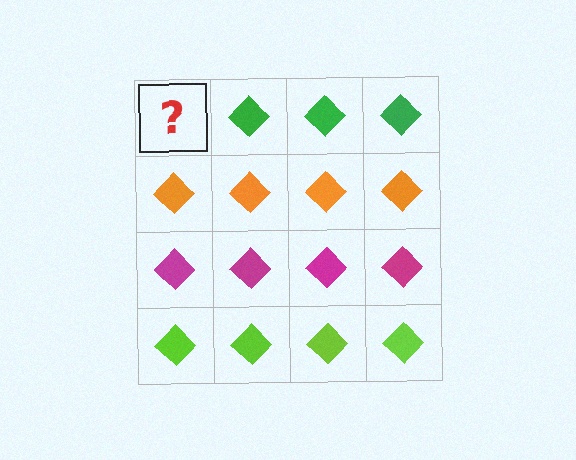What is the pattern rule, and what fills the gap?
The rule is that each row has a consistent color. The gap should be filled with a green diamond.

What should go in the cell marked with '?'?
The missing cell should contain a green diamond.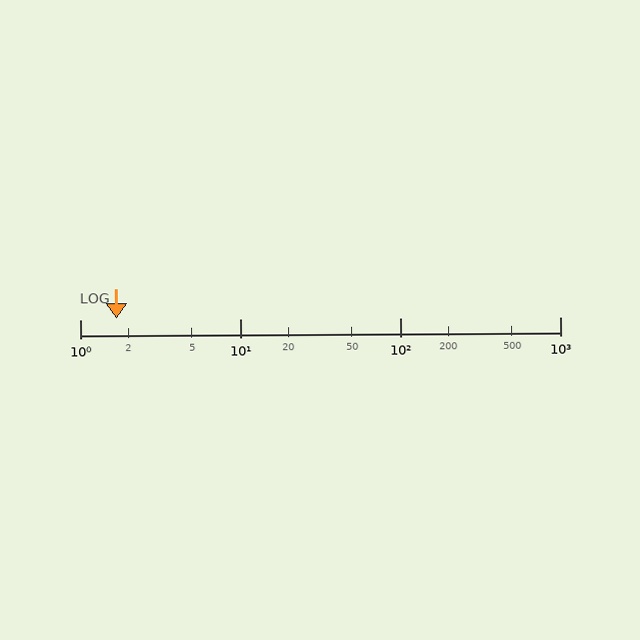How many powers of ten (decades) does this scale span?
The scale spans 3 decades, from 1 to 1000.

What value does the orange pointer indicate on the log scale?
The pointer indicates approximately 1.7.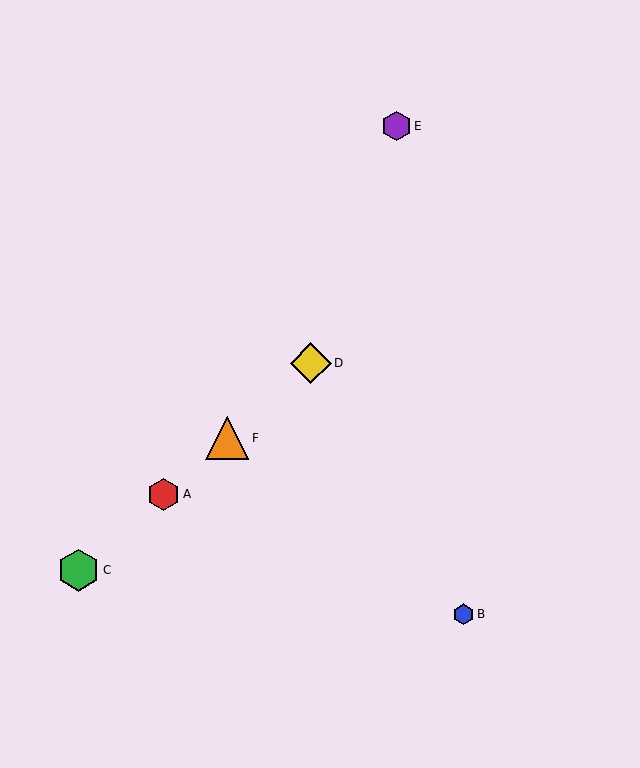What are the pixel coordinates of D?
Object D is at (311, 363).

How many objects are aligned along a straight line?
4 objects (A, C, D, F) are aligned along a straight line.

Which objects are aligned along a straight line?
Objects A, C, D, F are aligned along a straight line.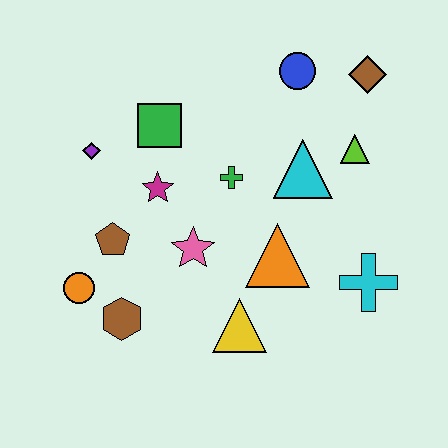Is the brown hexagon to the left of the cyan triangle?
Yes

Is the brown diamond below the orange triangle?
No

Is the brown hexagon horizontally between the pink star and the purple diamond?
Yes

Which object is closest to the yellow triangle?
The orange triangle is closest to the yellow triangle.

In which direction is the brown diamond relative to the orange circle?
The brown diamond is to the right of the orange circle.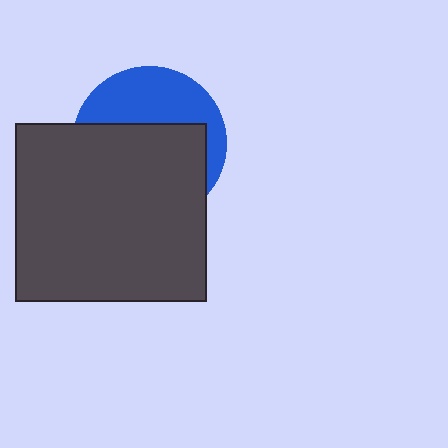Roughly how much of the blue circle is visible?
A small part of it is visible (roughly 39%).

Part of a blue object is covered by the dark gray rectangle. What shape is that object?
It is a circle.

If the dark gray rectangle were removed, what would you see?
You would see the complete blue circle.